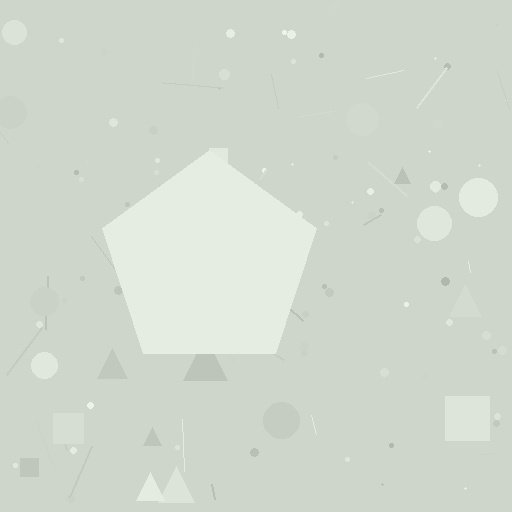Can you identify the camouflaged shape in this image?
The camouflaged shape is a pentagon.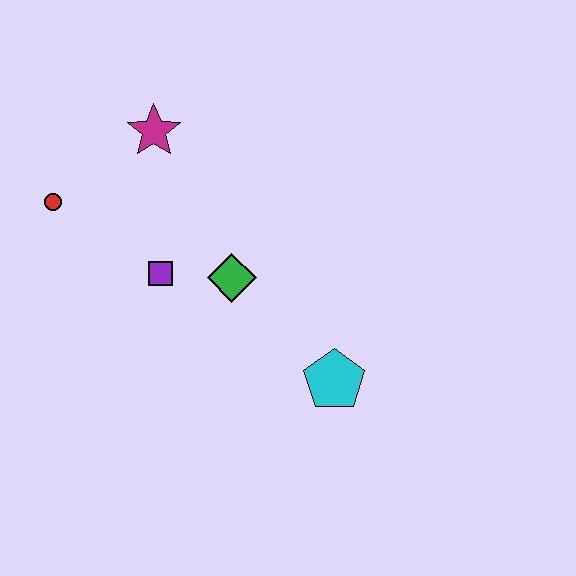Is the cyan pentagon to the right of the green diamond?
Yes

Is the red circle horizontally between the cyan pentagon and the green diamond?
No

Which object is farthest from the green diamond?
The red circle is farthest from the green diamond.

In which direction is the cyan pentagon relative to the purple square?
The cyan pentagon is to the right of the purple square.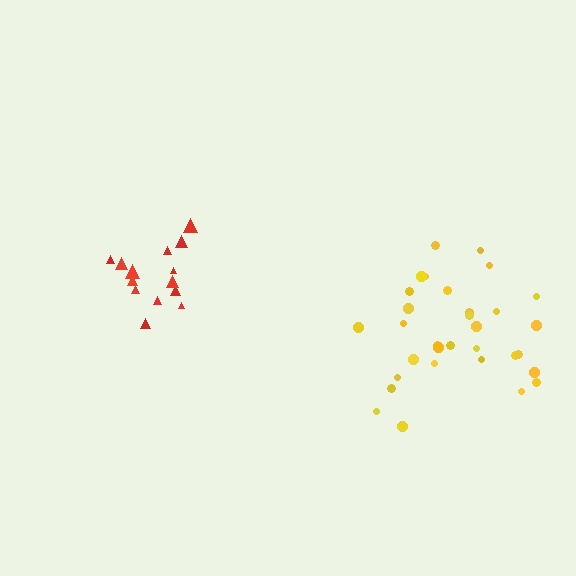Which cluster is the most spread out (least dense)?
Red.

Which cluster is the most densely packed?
Yellow.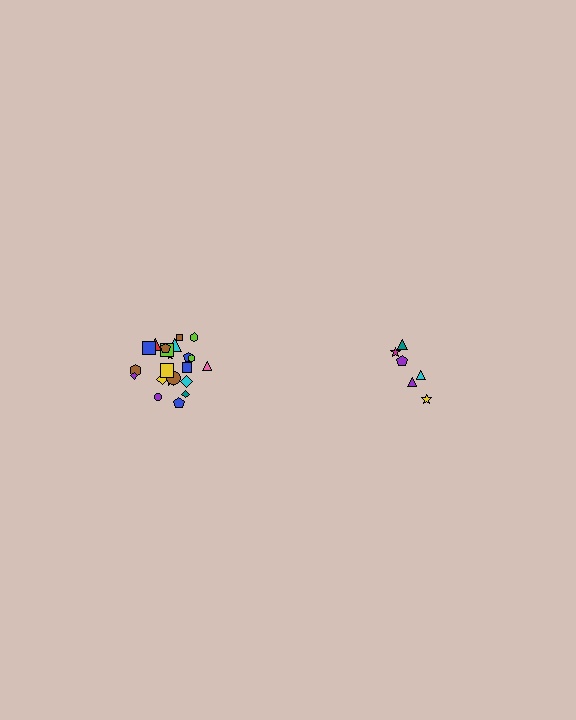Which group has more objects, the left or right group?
The left group.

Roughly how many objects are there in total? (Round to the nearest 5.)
Roughly 30 objects in total.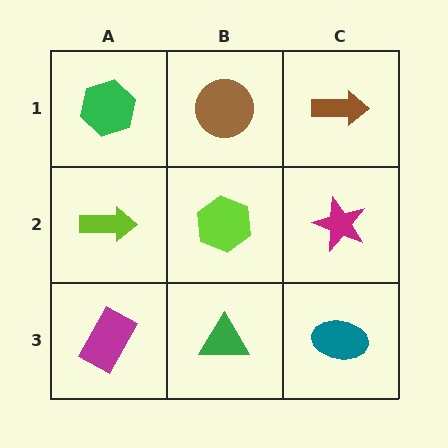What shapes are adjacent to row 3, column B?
A lime hexagon (row 2, column B), a magenta rectangle (row 3, column A), a teal ellipse (row 3, column C).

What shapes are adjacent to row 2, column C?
A brown arrow (row 1, column C), a teal ellipse (row 3, column C), a lime hexagon (row 2, column B).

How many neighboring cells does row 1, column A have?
2.